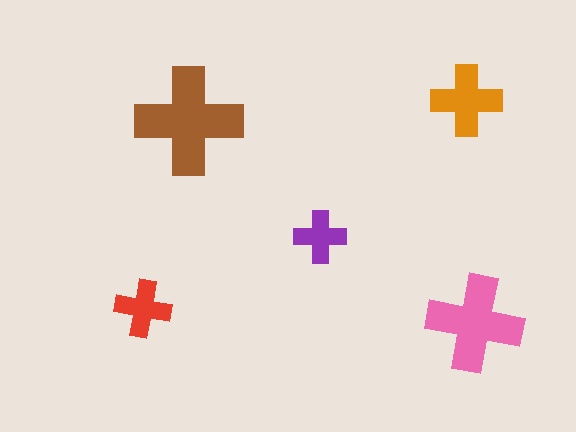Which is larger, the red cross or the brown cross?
The brown one.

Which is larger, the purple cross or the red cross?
The red one.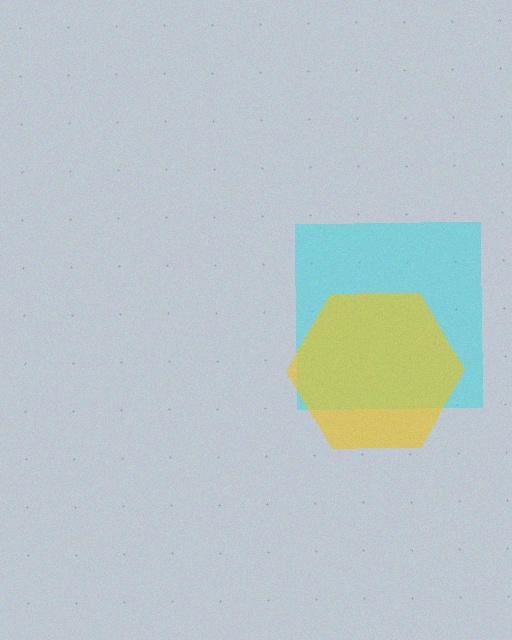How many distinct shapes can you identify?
There are 2 distinct shapes: a cyan square, a yellow hexagon.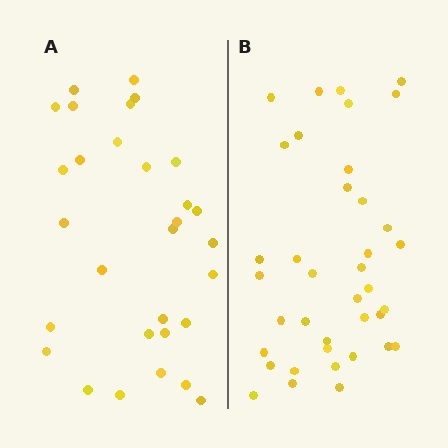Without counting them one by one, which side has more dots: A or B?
Region B (the right region) has more dots.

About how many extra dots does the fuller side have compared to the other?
Region B has roughly 8 or so more dots than region A.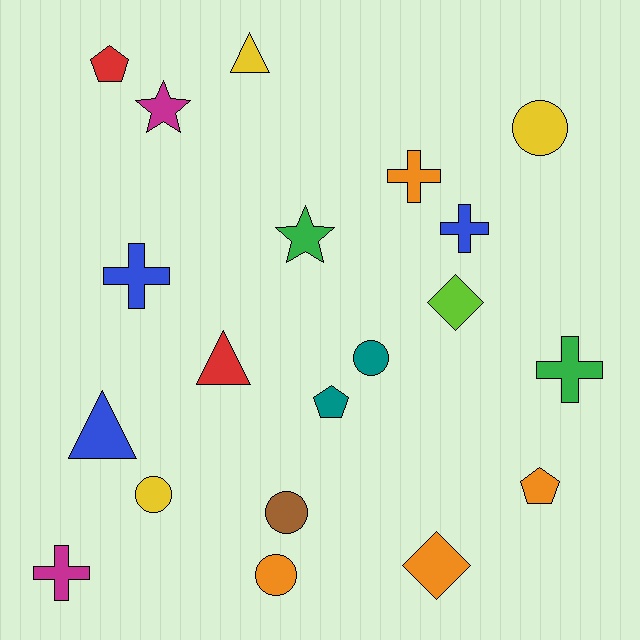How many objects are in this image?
There are 20 objects.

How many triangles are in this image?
There are 3 triangles.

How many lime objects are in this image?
There is 1 lime object.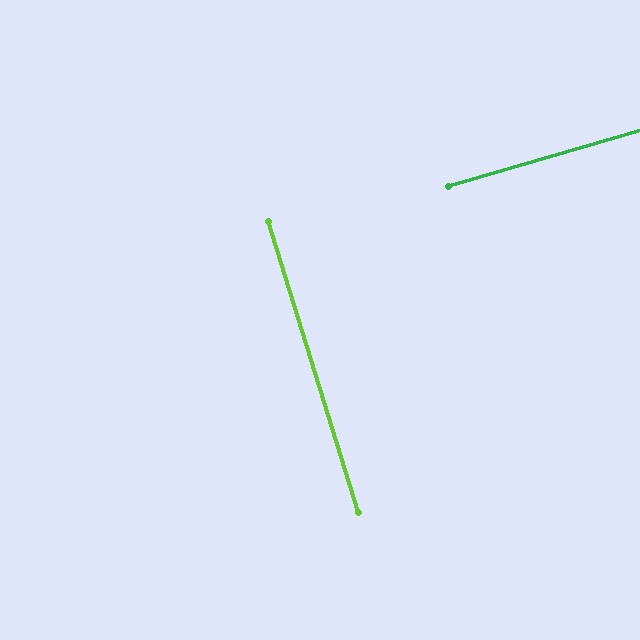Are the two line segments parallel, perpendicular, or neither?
Perpendicular — they meet at approximately 89°.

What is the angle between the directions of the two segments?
Approximately 89 degrees.